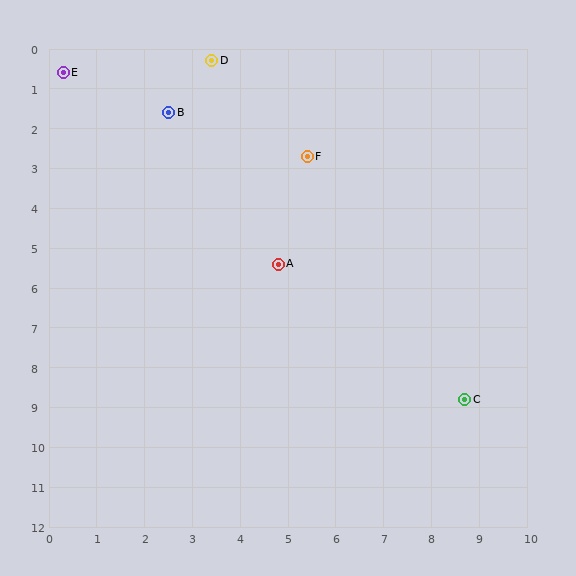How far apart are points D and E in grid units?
Points D and E are about 3.1 grid units apart.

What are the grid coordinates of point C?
Point C is at approximately (8.7, 8.8).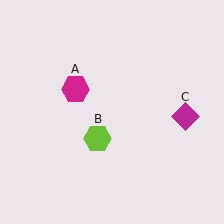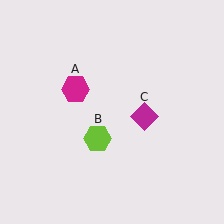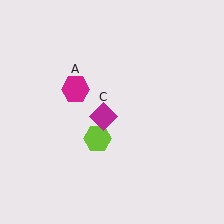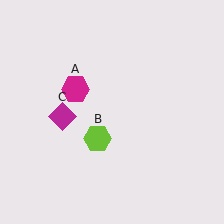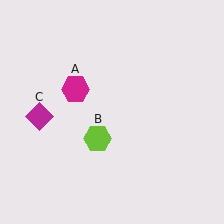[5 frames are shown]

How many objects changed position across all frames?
1 object changed position: magenta diamond (object C).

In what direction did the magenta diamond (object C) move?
The magenta diamond (object C) moved left.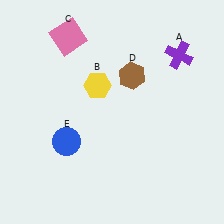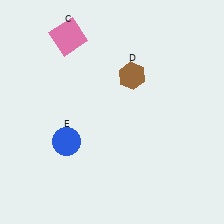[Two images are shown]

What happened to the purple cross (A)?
The purple cross (A) was removed in Image 2. It was in the top-right area of Image 1.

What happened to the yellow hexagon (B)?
The yellow hexagon (B) was removed in Image 2. It was in the top-left area of Image 1.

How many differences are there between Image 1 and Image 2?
There are 2 differences between the two images.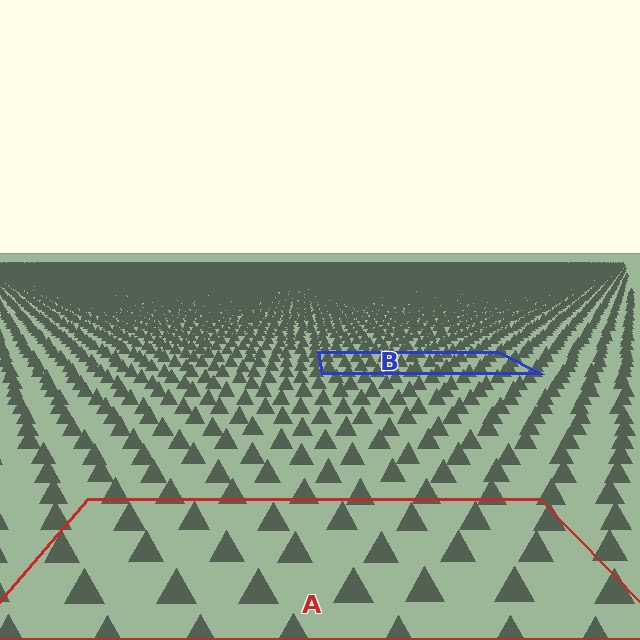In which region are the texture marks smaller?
The texture marks are smaller in region B, because it is farther away.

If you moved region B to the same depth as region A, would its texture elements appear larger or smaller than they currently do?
They would appear larger. At a closer depth, the same texture elements are projected at a bigger on-screen size.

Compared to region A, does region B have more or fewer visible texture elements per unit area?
Region B has more texture elements per unit area — they are packed more densely because it is farther away.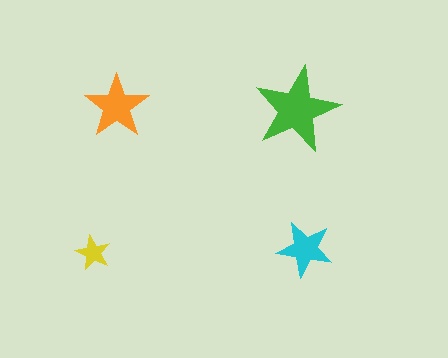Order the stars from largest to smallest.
the green one, the orange one, the cyan one, the yellow one.